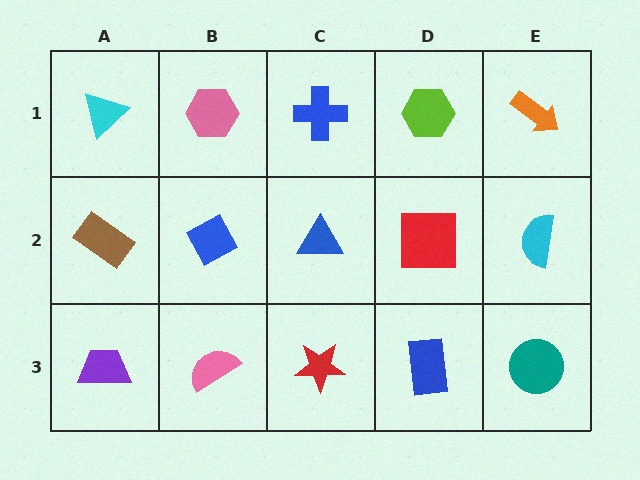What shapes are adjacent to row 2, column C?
A blue cross (row 1, column C), a red star (row 3, column C), a blue diamond (row 2, column B), a red square (row 2, column D).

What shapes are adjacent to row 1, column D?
A red square (row 2, column D), a blue cross (row 1, column C), an orange arrow (row 1, column E).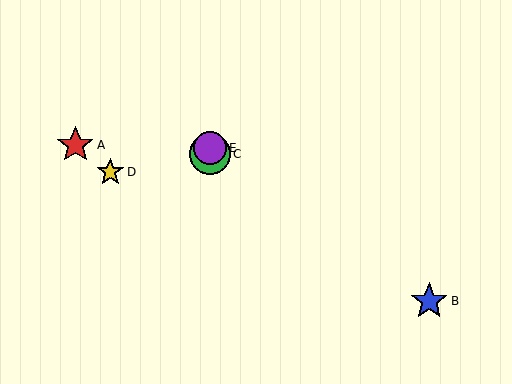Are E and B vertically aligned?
No, E is at x≈210 and B is at x≈429.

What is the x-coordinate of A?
Object A is at x≈75.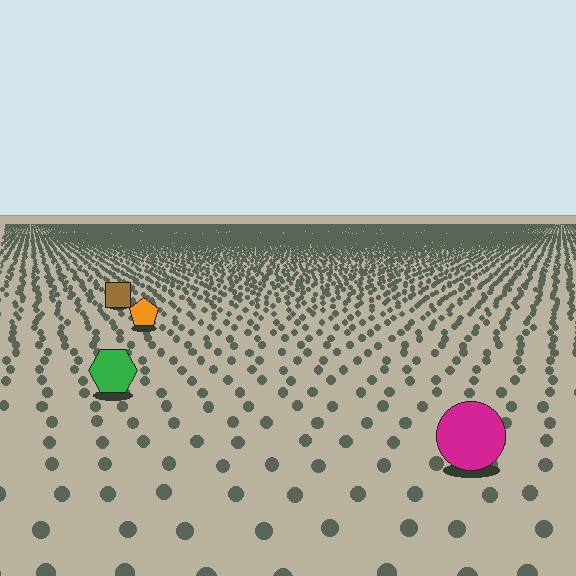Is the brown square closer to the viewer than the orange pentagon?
No. The orange pentagon is closer — you can tell from the texture gradient: the ground texture is coarser near it.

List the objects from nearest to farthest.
From nearest to farthest: the magenta circle, the green hexagon, the orange pentagon, the brown square.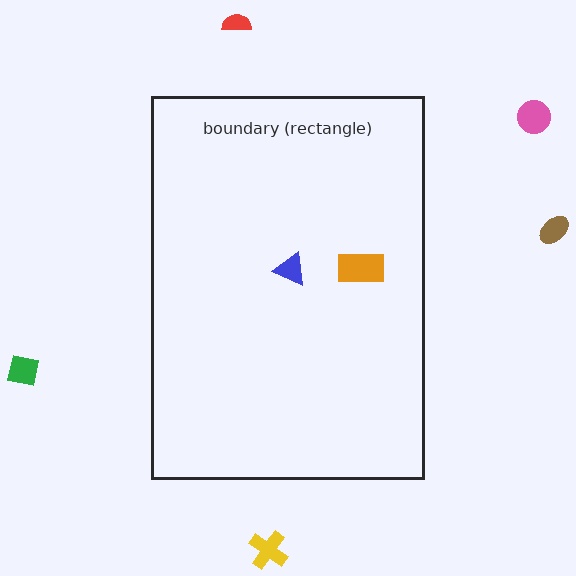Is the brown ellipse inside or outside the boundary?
Outside.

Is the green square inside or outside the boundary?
Outside.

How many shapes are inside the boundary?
2 inside, 5 outside.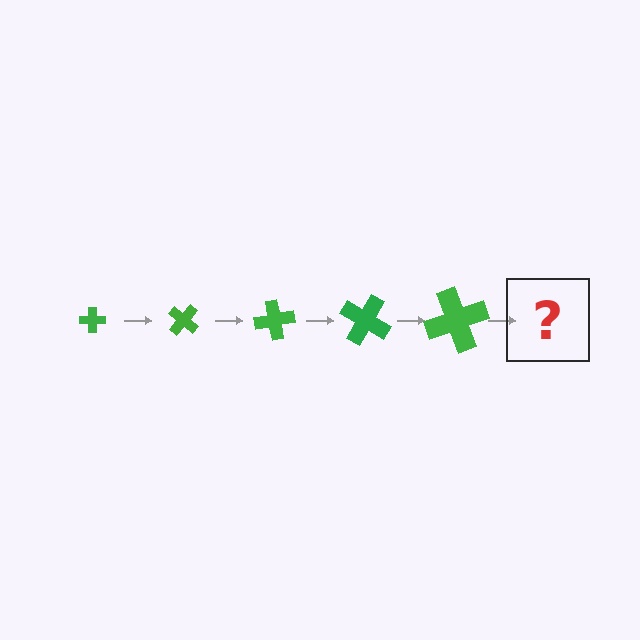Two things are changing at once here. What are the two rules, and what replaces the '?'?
The two rules are that the cross grows larger each step and it rotates 40 degrees each step. The '?' should be a cross, larger than the previous one and rotated 200 degrees from the start.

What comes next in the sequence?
The next element should be a cross, larger than the previous one and rotated 200 degrees from the start.